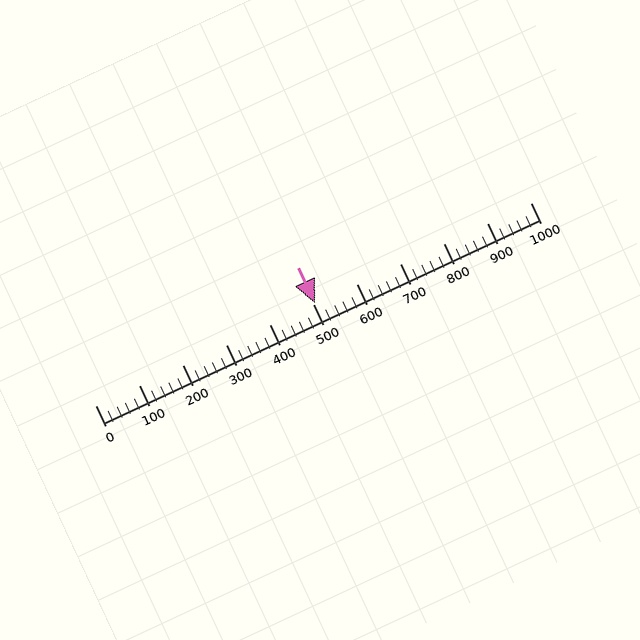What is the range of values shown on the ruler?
The ruler shows values from 0 to 1000.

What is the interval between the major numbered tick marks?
The major tick marks are spaced 100 units apart.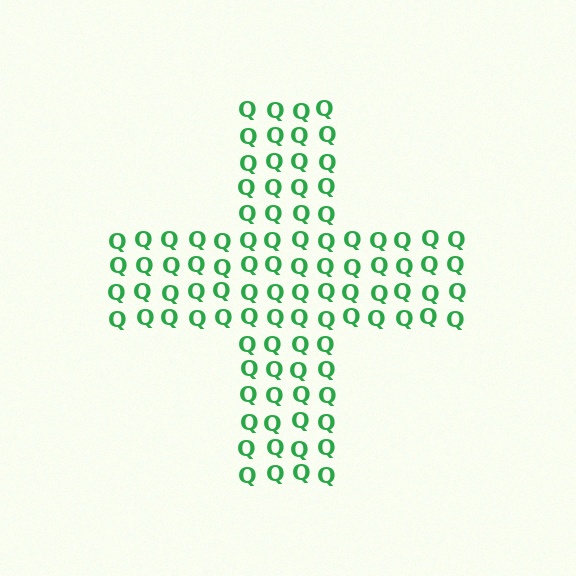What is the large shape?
The large shape is a cross.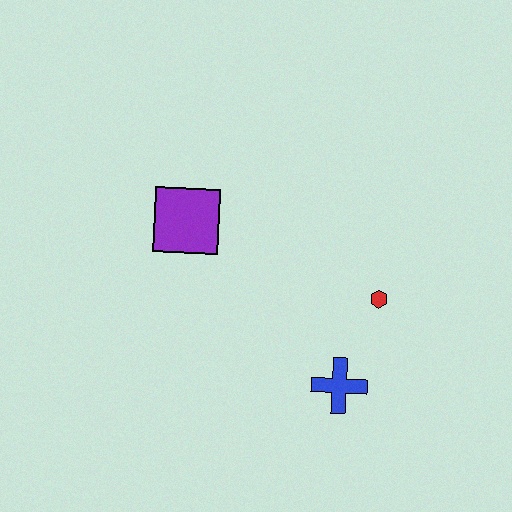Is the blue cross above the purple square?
No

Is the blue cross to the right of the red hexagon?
No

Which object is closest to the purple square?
The red hexagon is closest to the purple square.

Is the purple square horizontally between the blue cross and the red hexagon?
No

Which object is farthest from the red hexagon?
The purple square is farthest from the red hexagon.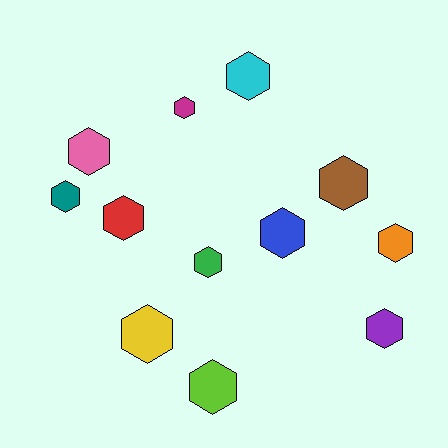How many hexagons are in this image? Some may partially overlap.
There are 12 hexagons.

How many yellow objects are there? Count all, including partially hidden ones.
There is 1 yellow object.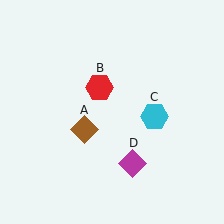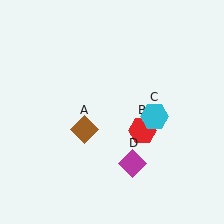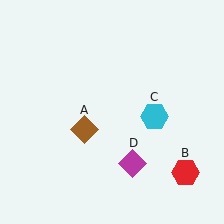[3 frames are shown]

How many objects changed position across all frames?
1 object changed position: red hexagon (object B).